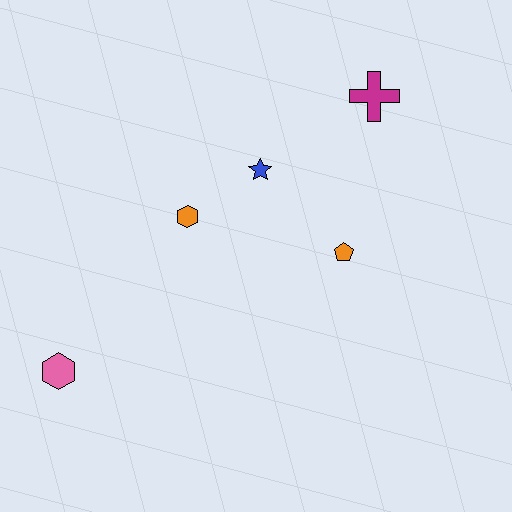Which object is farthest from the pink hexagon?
The magenta cross is farthest from the pink hexagon.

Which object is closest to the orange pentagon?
The blue star is closest to the orange pentagon.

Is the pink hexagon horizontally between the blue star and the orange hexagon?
No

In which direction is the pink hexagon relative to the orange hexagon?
The pink hexagon is below the orange hexagon.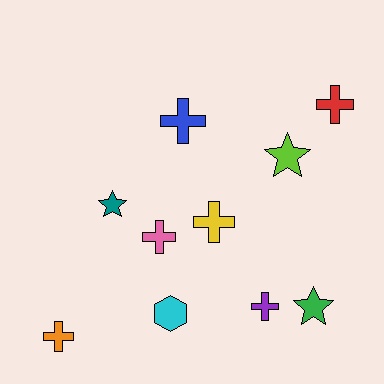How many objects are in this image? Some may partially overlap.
There are 10 objects.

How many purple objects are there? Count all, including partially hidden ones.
There is 1 purple object.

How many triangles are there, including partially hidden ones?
There are no triangles.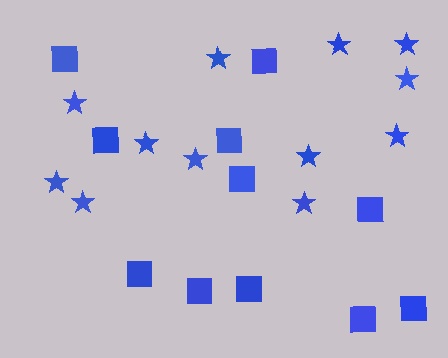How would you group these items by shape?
There are 2 groups: one group of squares (11) and one group of stars (12).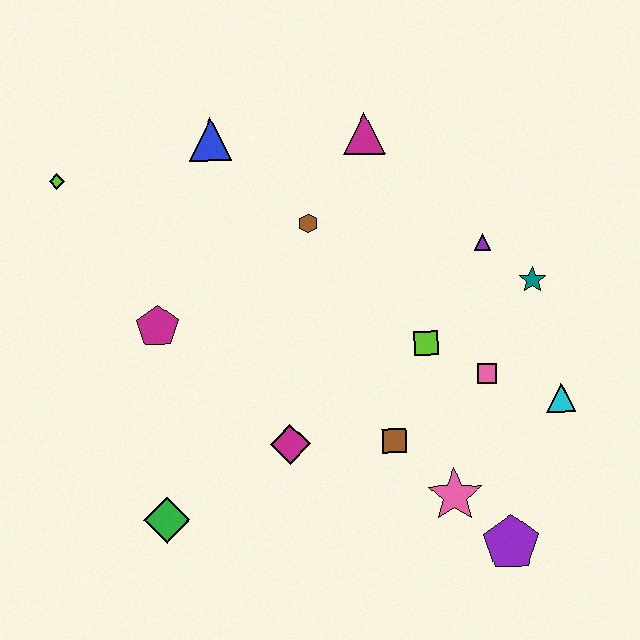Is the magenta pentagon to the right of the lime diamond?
Yes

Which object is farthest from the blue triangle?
The purple pentagon is farthest from the blue triangle.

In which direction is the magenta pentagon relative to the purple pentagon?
The magenta pentagon is to the left of the purple pentagon.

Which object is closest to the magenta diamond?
The brown square is closest to the magenta diamond.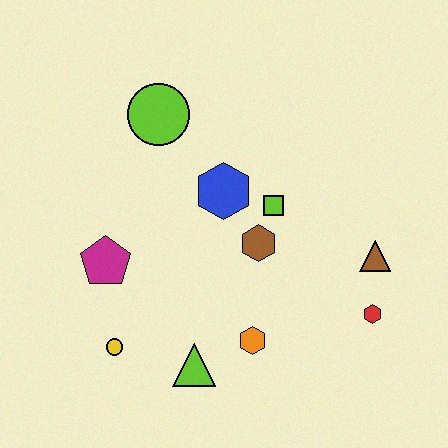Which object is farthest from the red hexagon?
The lime circle is farthest from the red hexagon.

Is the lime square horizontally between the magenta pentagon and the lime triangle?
No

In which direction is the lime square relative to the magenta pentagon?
The lime square is to the right of the magenta pentagon.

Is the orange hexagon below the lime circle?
Yes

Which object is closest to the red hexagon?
The brown triangle is closest to the red hexagon.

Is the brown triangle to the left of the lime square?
No